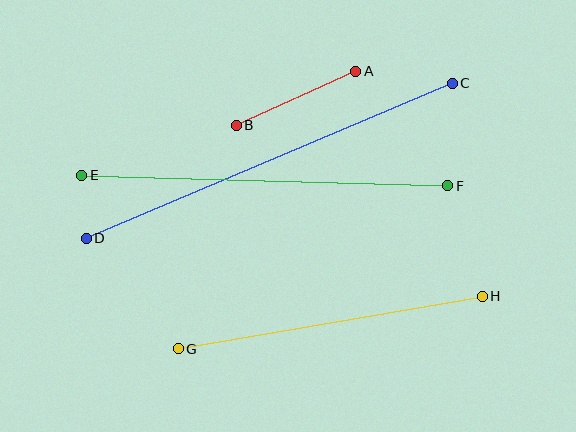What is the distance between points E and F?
The distance is approximately 366 pixels.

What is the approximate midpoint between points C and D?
The midpoint is at approximately (269, 161) pixels.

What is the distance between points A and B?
The distance is approximately 131 pixels.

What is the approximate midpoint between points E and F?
The midpoint is at approximately (265, 181) pixels.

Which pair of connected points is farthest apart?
Points C and D are farthest apart.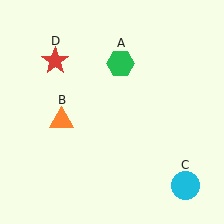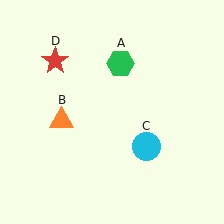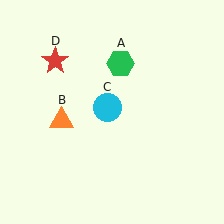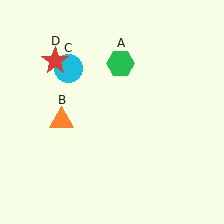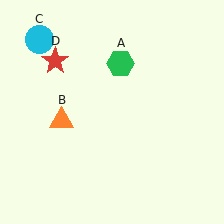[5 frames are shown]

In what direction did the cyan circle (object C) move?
The cyan circle (object C) moved up and to the left.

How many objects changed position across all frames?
1 object changed position: cyan circle (object C).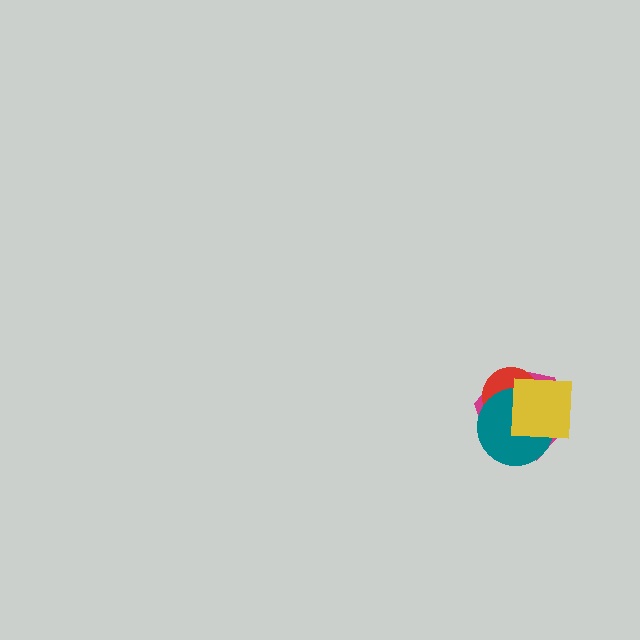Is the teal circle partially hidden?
Yes, it is partially covered by another shape.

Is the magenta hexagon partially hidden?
Yes, it is partially covered by another shape.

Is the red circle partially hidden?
Yes, it is partially covered by another shape.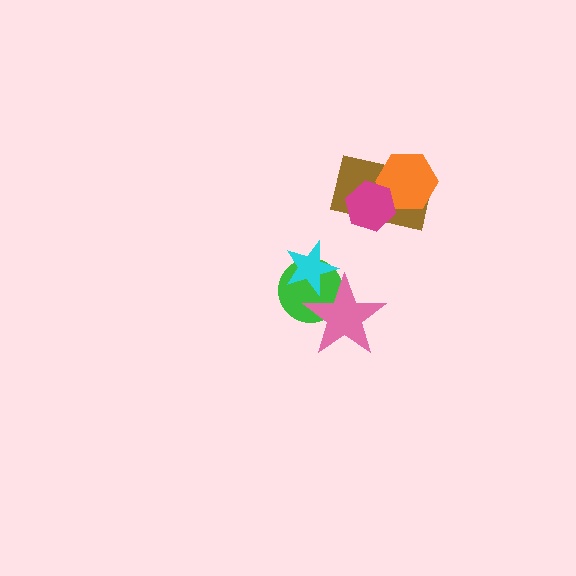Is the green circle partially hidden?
Yes, it is partially covered by another shape.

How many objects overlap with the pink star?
2 objects overlap with the pink star.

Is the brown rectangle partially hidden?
Yes, it is partially covered by another shape.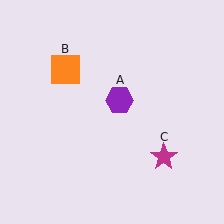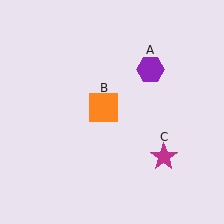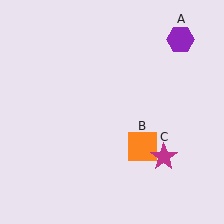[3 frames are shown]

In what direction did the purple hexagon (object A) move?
The purple hexagon (object A) moved up and to the right.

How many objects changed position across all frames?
2 objects changed position: purple hexagon (object A), orange square (object B).